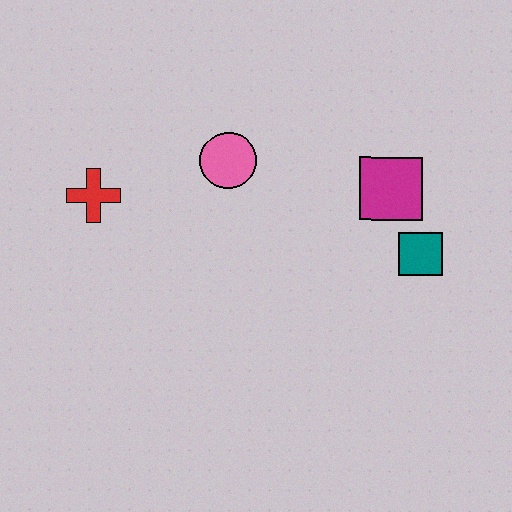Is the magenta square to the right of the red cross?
Yes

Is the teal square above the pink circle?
No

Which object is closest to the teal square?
The magenta square is closest to the teal square.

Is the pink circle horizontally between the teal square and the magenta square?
No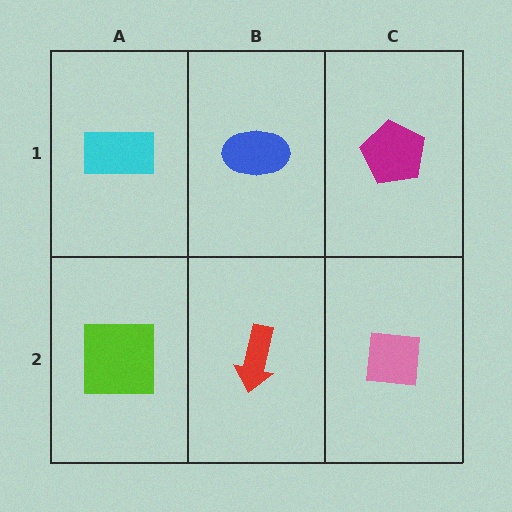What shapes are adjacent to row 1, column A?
A lime square (row 2, column A), a blue ellipse (row 1, column B).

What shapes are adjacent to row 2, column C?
A magenta pentagon (row 1, column C), a red arrow (row 2, column B).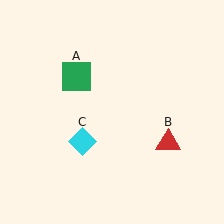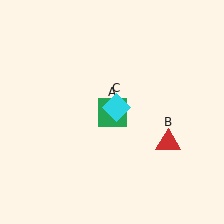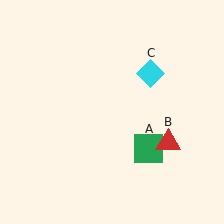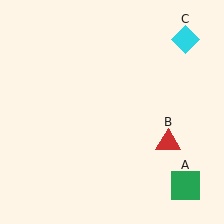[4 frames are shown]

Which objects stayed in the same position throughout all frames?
Red triangle (object B) remained stationary.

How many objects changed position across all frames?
2 objects changed position: green square (object A), cyan diamond (object C).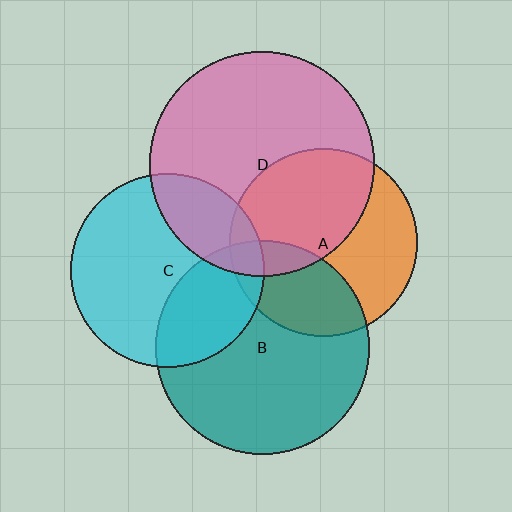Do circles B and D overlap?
Yes.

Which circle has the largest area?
Circle D (pink).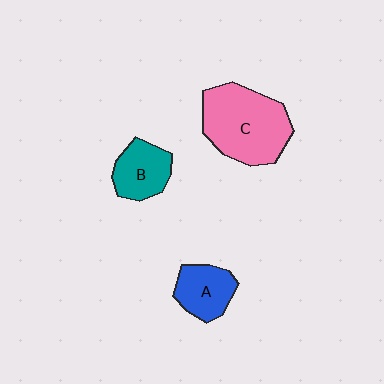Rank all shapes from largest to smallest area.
From largest to smallest: C (pink), B (teal), A (blue).